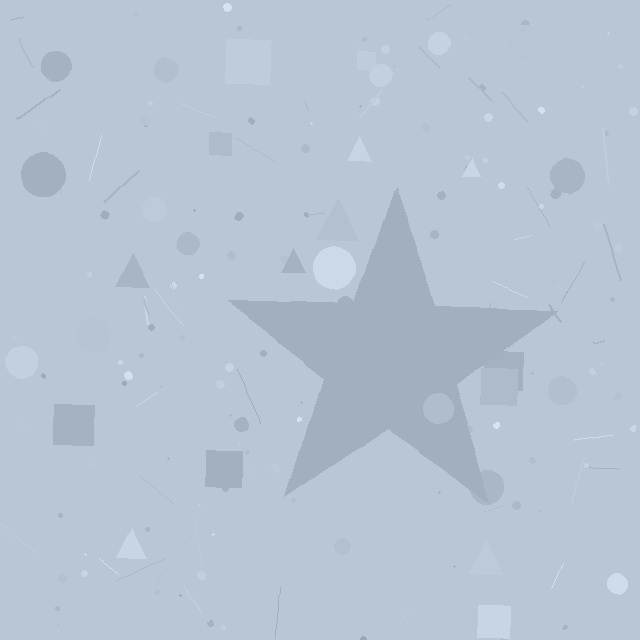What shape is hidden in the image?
A star is hidden in the image.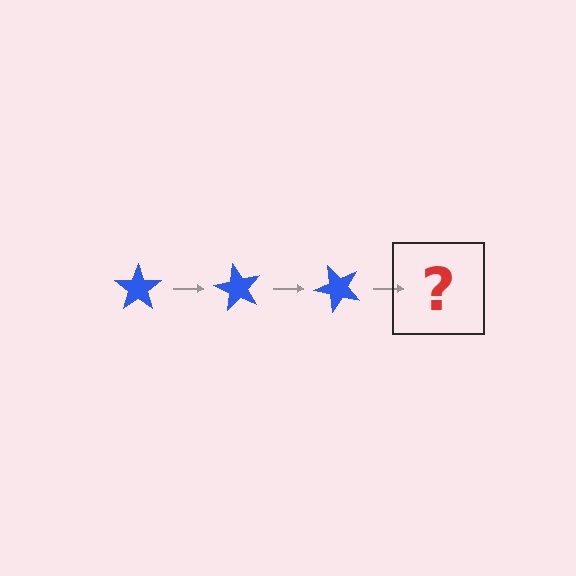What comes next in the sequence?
The next element should be a blue star rotated 180 degrees.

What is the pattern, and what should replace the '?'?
The pattern is that the star rotates 60 degrees each step. The '?' should be a blue star rotated 180 degrees.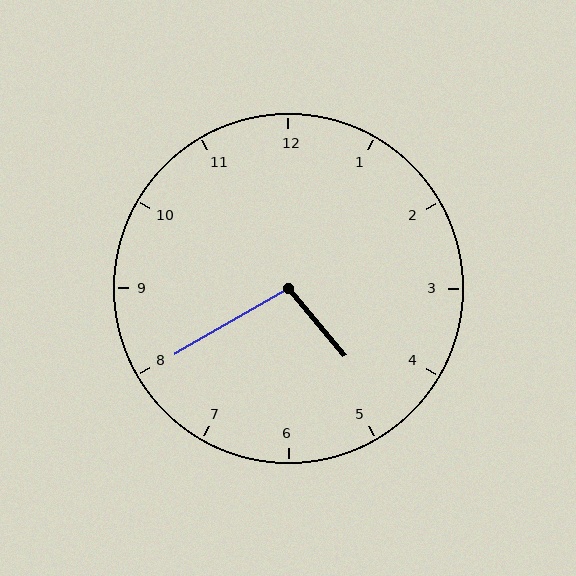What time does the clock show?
4:40.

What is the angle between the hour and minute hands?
Approximately 100 degrees.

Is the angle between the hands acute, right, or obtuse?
It is obtuse.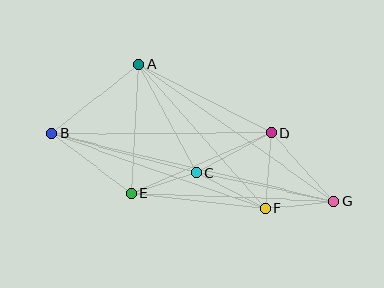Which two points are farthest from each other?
Points B and G are farthest from each other.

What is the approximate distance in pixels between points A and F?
The distance between A and F is approximately 192 pixels.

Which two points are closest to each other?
Points C and E are closest to each other.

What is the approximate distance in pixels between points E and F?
The distance between E and F is approximately 135 pixels.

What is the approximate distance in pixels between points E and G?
The distance between E and G is approximately 203 pixels.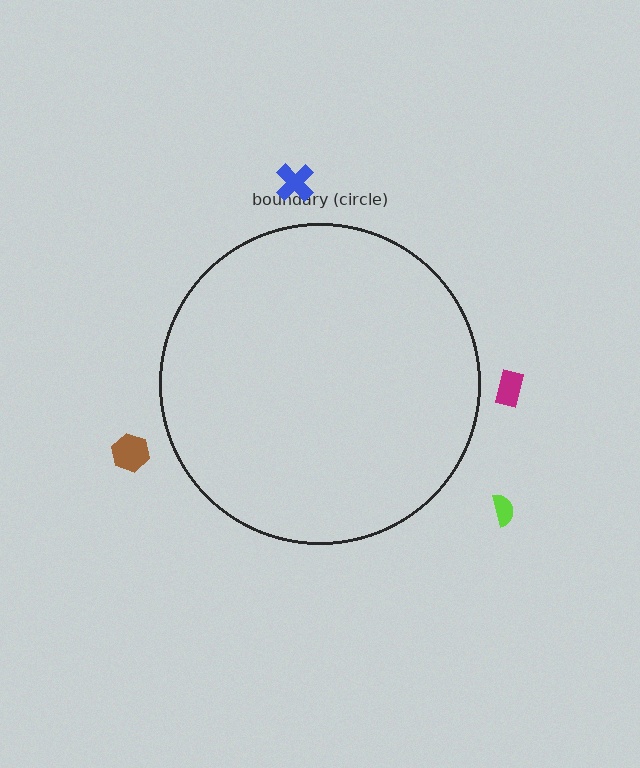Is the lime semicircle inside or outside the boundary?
Outside.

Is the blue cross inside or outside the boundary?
Outside.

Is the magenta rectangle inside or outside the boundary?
Outside.